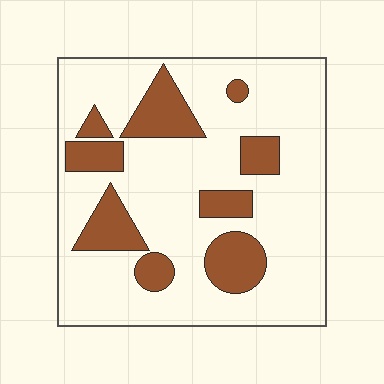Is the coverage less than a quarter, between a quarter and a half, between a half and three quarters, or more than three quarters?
Less than a quarter.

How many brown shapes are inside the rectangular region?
9.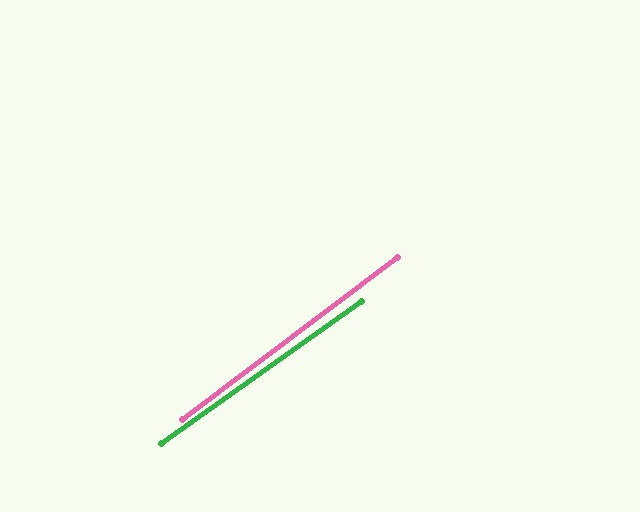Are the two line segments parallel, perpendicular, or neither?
Parallel — their directions differ by only 1.8°.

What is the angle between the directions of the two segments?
Approximately 2 degrees.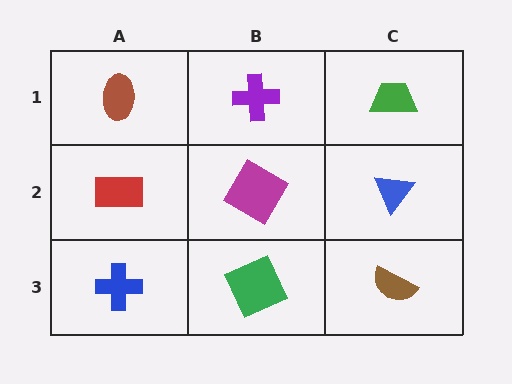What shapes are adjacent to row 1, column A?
A red rectangle (row 2, column A), a purple cross (row 1, column B).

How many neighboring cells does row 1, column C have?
2.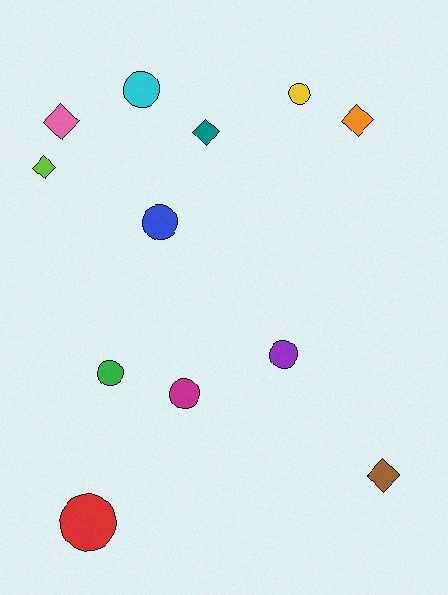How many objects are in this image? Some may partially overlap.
There are 12 objects.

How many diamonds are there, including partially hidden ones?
There are 5 diamonds.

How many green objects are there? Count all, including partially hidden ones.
There is 1 green object.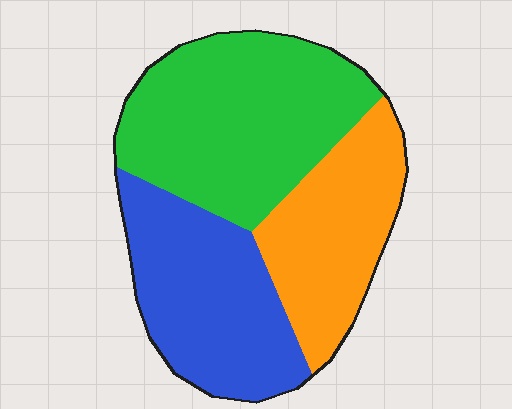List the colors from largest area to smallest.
From largest to smallest: green, blue, orange.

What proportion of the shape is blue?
Blue takes up between a quarter and a half of the shape.